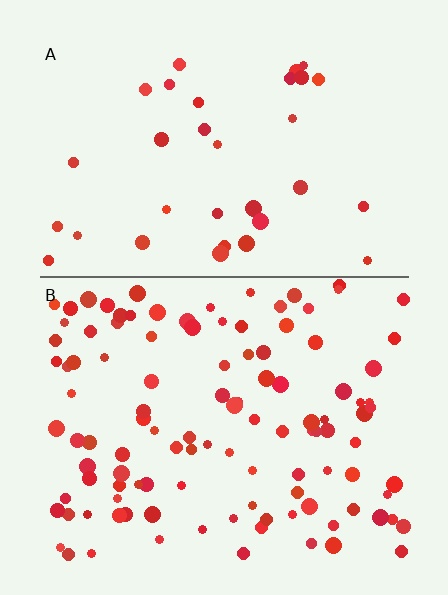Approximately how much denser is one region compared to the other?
Approximately 3.3× — region B over region A.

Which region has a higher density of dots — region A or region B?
B (the bottom).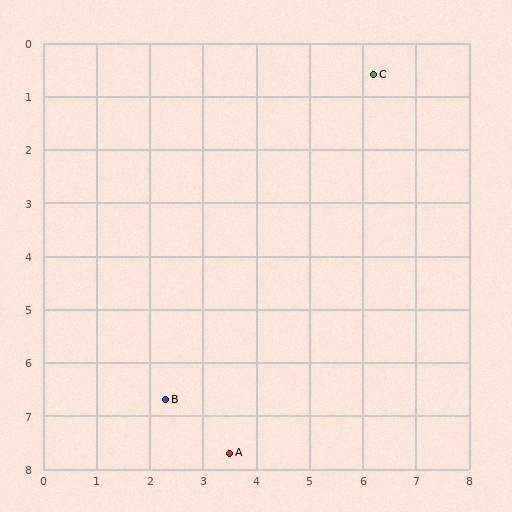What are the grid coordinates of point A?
Point A is at approximately (3.5, 7.7).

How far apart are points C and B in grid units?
Points C and B are about 7.2 grid units apart.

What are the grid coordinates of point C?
Point C is at approximately (6.2, 0.6).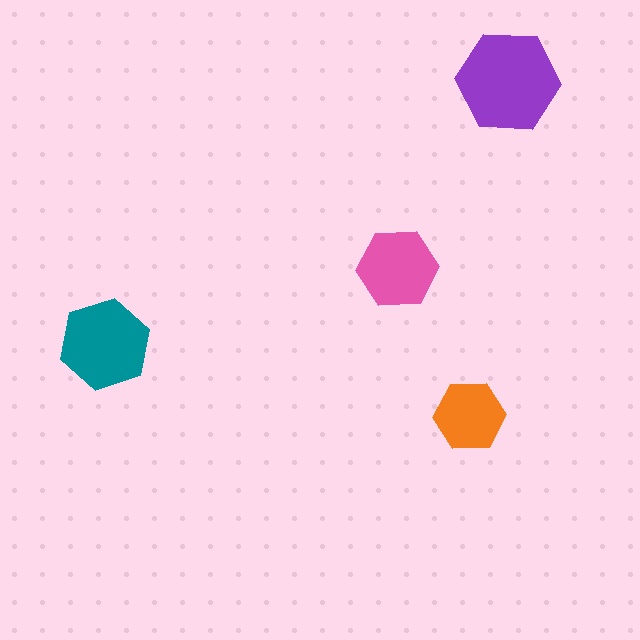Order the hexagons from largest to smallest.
the purple one, the teal one, the pink one, the orange one.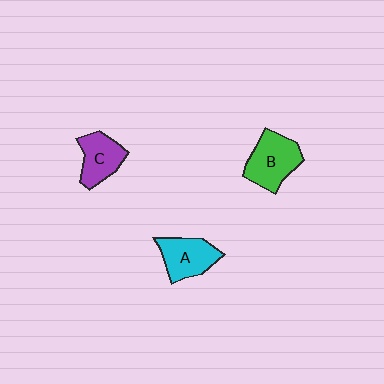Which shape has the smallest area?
Shape C (purple).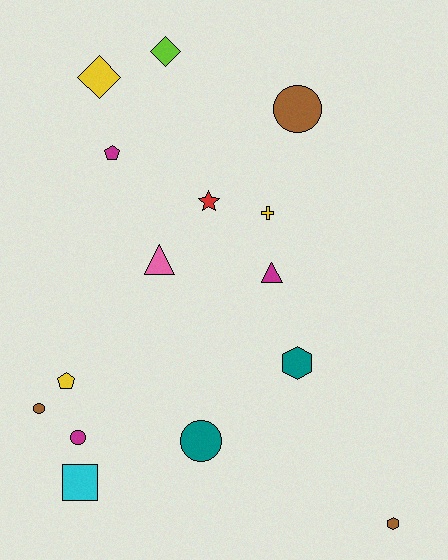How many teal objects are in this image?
There are 2 teal objects.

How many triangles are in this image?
There are 2 triangles.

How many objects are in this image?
There are 15 objects.